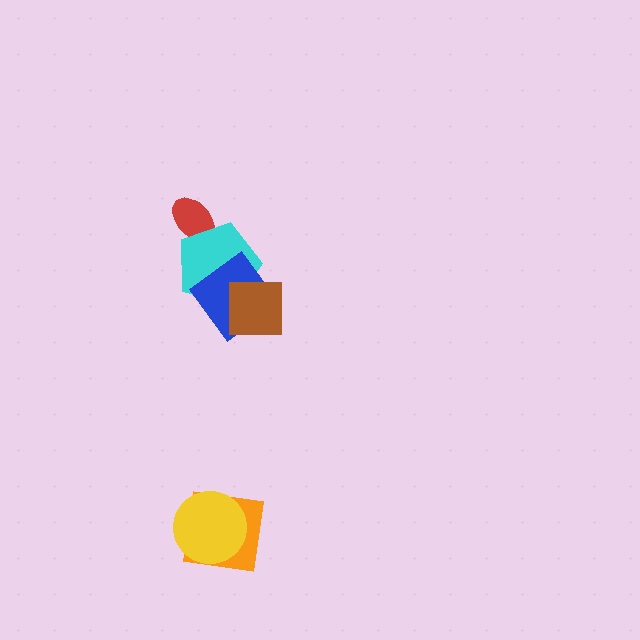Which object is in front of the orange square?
The yellow circle is in front of the orange square.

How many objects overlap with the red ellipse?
1 object overlaps with the red ellipse.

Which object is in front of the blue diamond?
The brown square is in front of the blue diamond.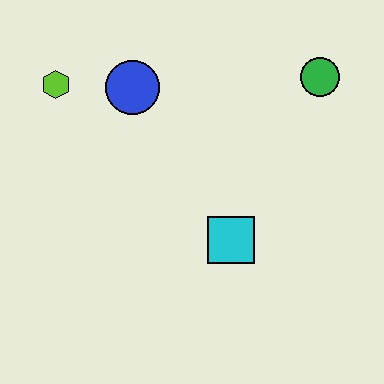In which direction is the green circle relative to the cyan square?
The green circle is above the cyan square.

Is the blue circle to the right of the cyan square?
No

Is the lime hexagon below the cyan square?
No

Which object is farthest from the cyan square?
The lime hexagon is farthest from the cyan square.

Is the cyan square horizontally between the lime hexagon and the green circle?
Yes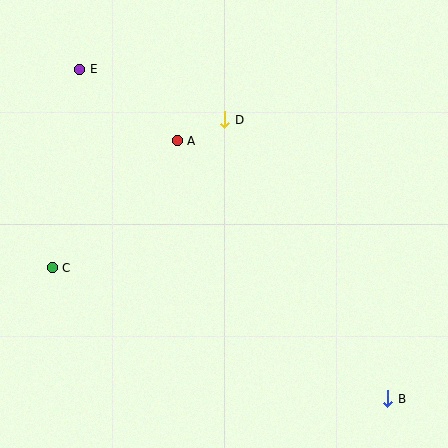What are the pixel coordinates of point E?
Point E is at (80, 69).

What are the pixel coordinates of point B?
Point B is at (388, 399).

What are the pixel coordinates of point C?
Point C is at (52, 268).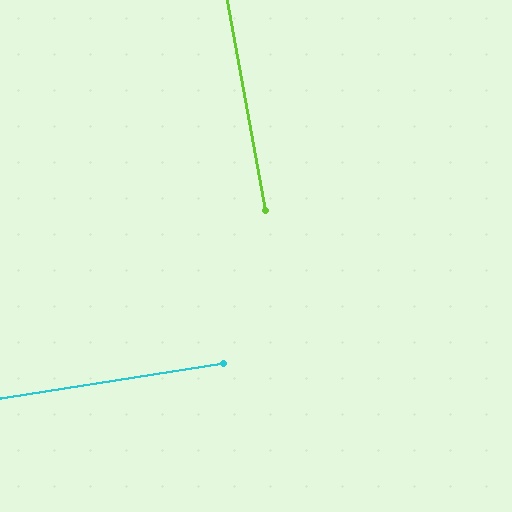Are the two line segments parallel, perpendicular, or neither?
Perpendicular — they meet at approximately 89°.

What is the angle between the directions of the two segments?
Approximately 89 degrees.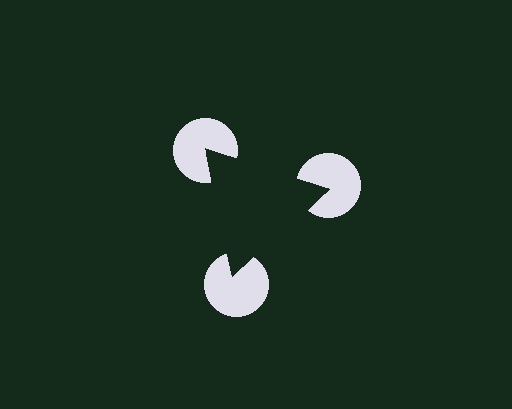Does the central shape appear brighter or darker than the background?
It typically appears slightly darker than the background, even though no actual brightness change is drawn.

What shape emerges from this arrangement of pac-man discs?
An illusory triangle — its edges are inferred from the aligned wedge cuts in the pac-man discs, not physically drawn.